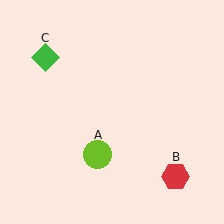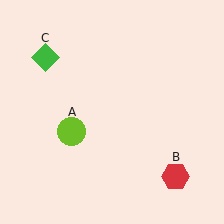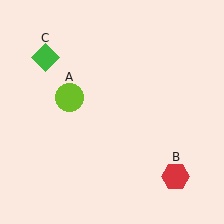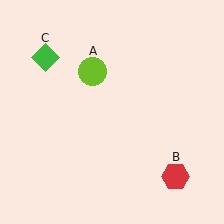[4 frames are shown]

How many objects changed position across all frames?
1 object changed position: lime circle (object A).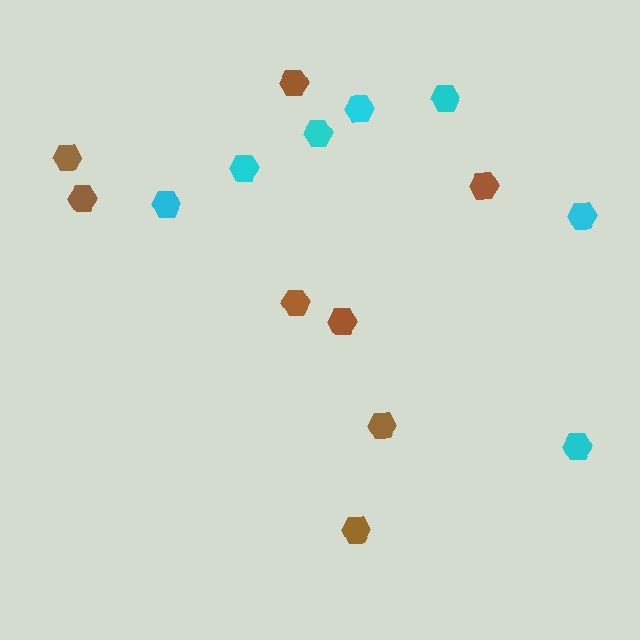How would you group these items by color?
There are 2 groups: one group of brown hexagons (8) and one group of cyan hexagons (7).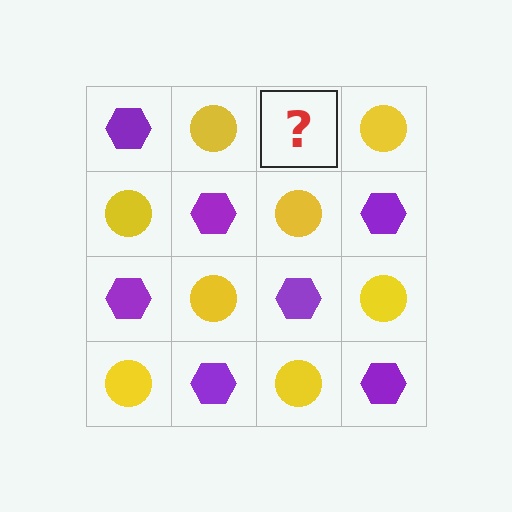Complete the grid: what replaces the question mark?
The question mark should be replaced with a purple hexagon.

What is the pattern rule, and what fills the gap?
The rule is that it alternates purple hexagon and yellow circle in a checkerboard pattern. The gap should be filled with a purple hexagon.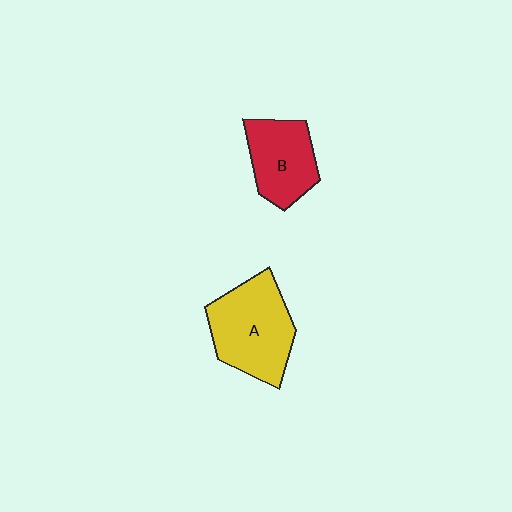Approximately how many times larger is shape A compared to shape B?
Approximately 1.4 times.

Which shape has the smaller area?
Shape B (red).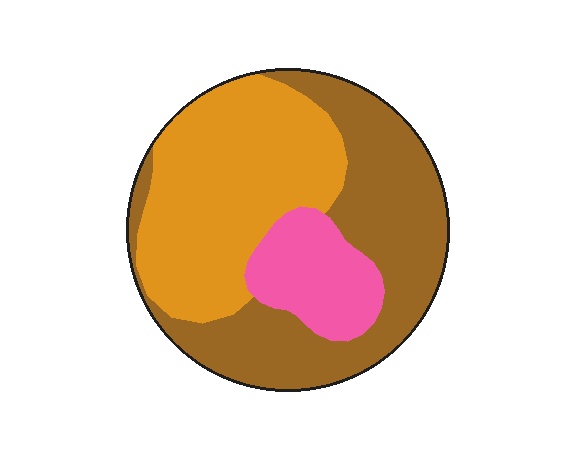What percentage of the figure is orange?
Orange covers around 40% of the figure.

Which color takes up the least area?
Pink, at roughly 15%.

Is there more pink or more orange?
Orange.